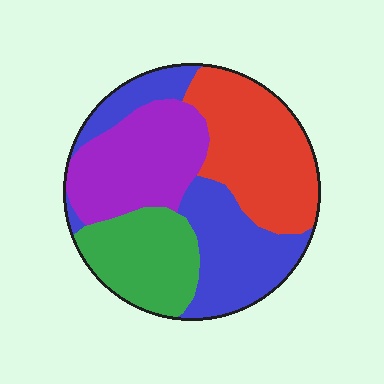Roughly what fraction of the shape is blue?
Blue covers 29% of the shape.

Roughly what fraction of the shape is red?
Red covers around 30% of the shape.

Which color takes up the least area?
Green, at roughly 20%.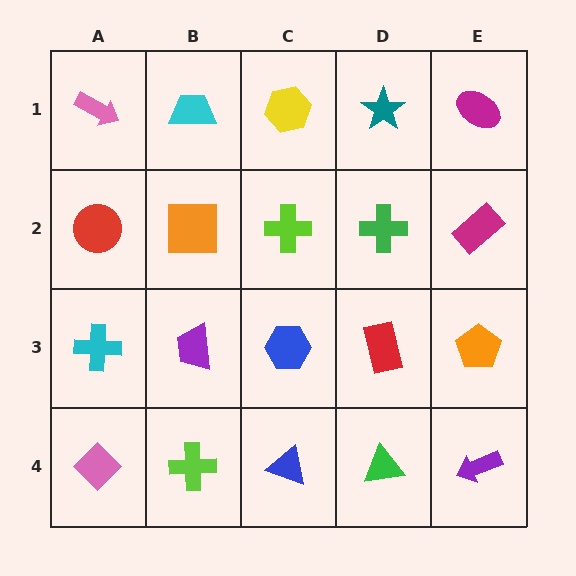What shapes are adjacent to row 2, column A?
A pink arrow (row 1, column A), a cyan cross (row 3, column A), an orange square (row 2, column B).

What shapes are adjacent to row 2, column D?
A teal star (row 1, column D), a red rectangle (row 3, column D), a lime cross (row 2, column C), a magenta rectangle (row 2, column E).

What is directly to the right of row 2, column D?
A magenta rectangle.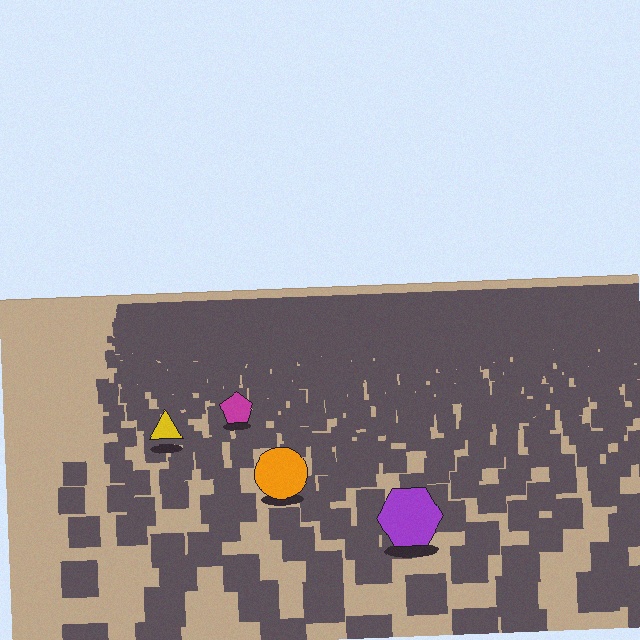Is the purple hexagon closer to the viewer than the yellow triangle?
Yes. The purple hexagon is closer — you can tell from the texture gradient: the ground texture is coarser near it.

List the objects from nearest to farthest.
From nearest to farthest: the purple hexagon, the orange circle, the yellow triangle, the magenta pentagon.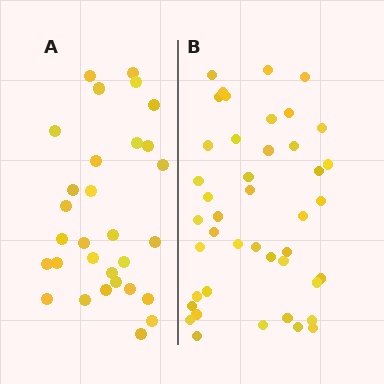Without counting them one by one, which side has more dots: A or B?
Region B (the right region) has more dots.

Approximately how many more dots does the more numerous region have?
Region B has approximately 15 more dots than region A.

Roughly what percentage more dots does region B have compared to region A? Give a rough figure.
About 45% more.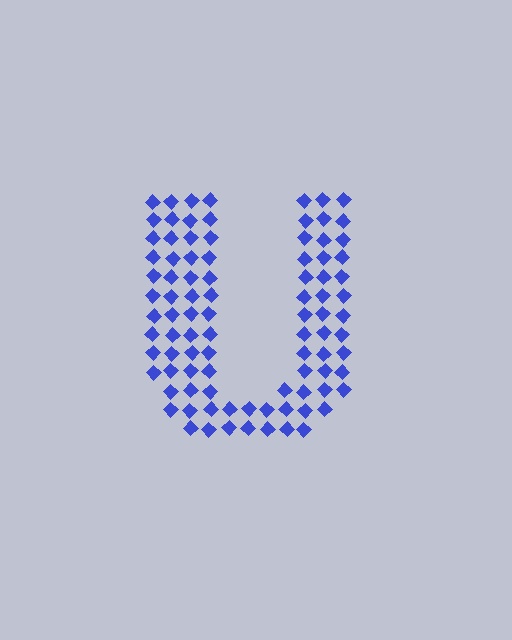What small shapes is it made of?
It is made of small diamonds.